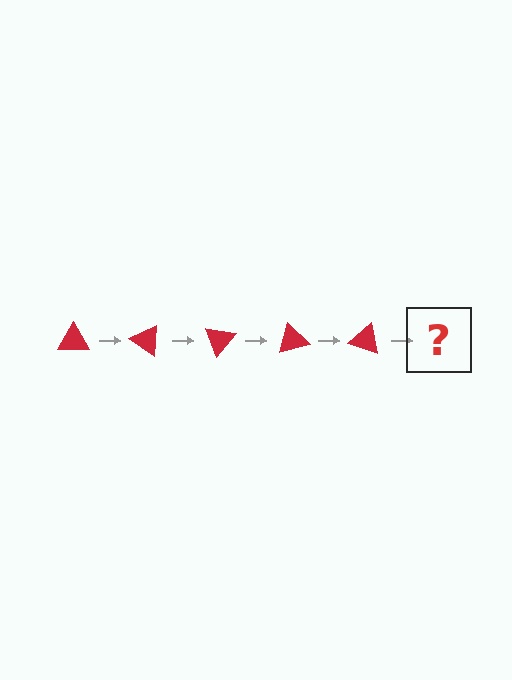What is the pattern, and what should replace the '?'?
The pattern is that the triangle rotates 35 degrees each step. The '?' should be a red triangle rotated 175 degrees.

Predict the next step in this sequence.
The next step is a red triangle rotated 175 degrees.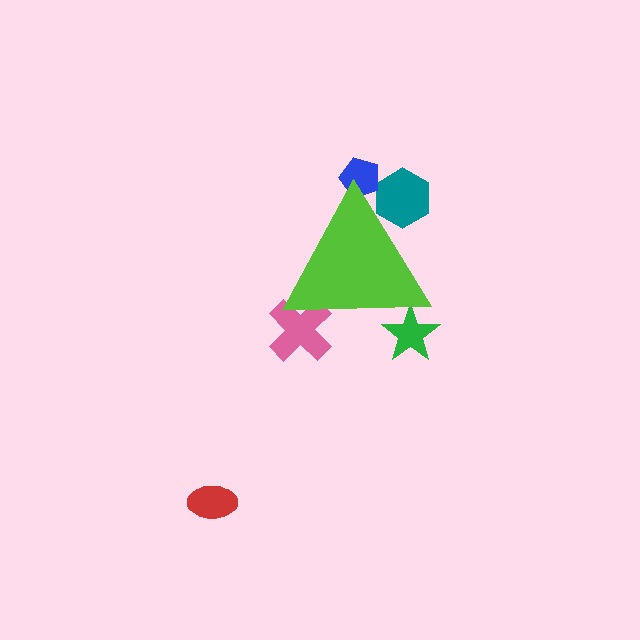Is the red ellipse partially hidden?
No, the red ellipse is fully visible.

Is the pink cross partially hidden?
Yes, the pink cross is partially hidden behind the lime triangle.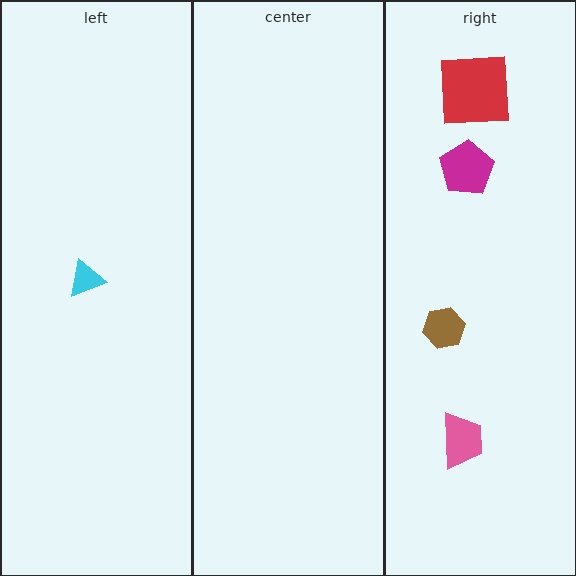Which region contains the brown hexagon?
The right region.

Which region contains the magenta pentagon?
The right region.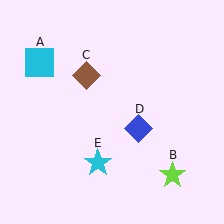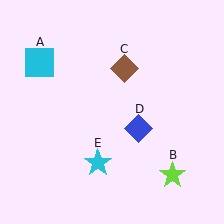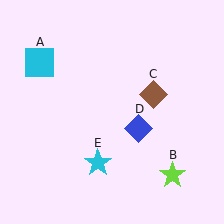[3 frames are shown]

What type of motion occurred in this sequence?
The brown diamond (object C) rotated clockwise around the center of the scene.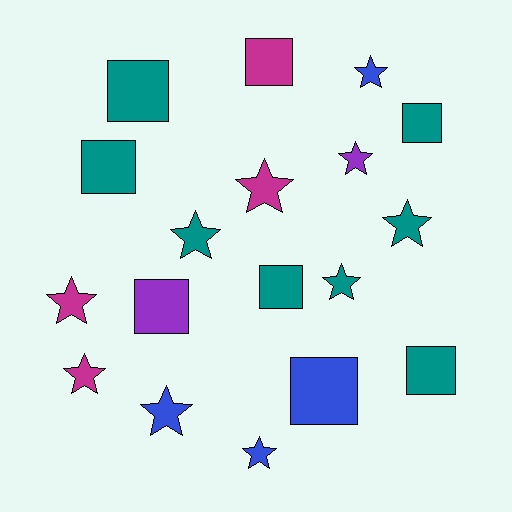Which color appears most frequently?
Teal, with 8 objects.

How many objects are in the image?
There are 18 objects.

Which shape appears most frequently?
Star, with 10 objects.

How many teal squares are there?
There are 5 teal squares.